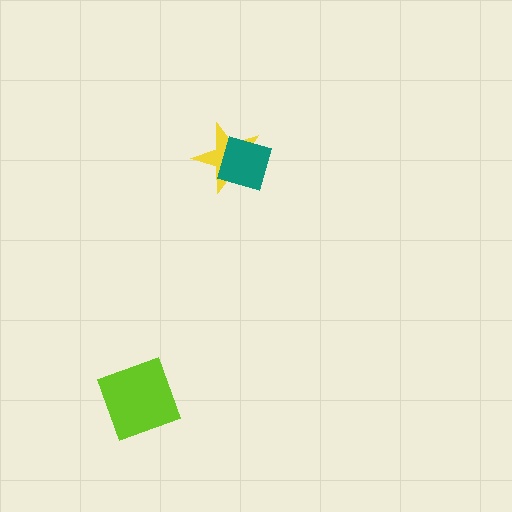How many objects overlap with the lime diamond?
0 objects overlap with the lime diamond.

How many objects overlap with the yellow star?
1 object overlaps with the yellow star.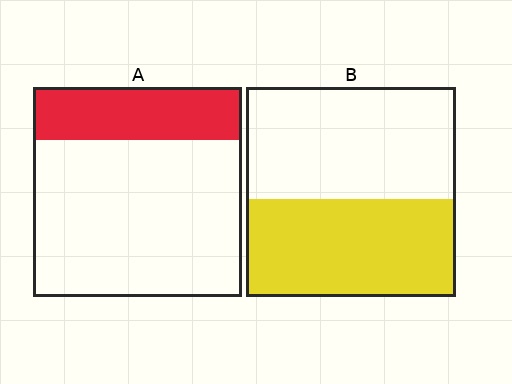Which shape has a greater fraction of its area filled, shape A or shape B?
Shape B.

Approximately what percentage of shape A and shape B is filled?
A is approximately 25% and B is approximately 45%.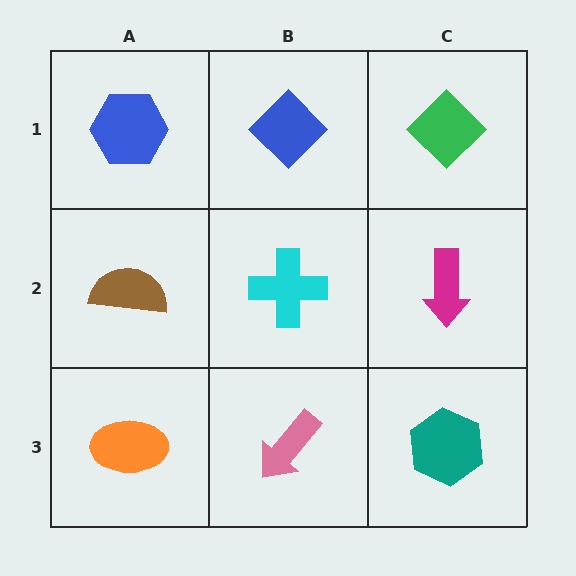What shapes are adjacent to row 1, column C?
A magenta arrow (row 2, column C), a blue diamond (row 1, column B).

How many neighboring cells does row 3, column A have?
2.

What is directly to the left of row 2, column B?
A brown semicircle.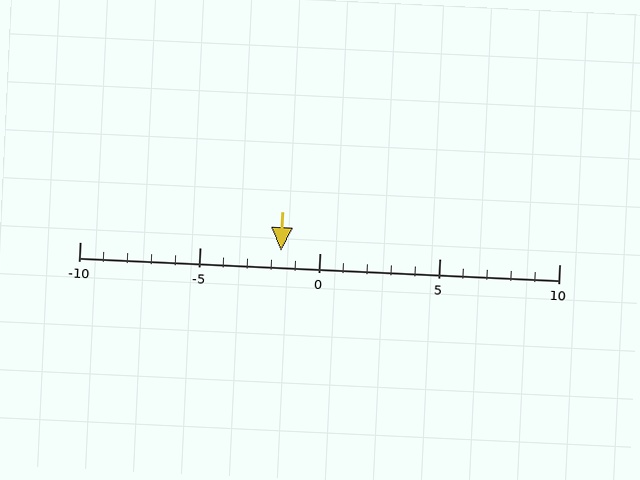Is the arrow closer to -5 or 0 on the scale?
The arrow is closer to 0.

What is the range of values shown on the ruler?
The ruler shows values from -10 to 10.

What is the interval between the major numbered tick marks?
The major tick marks are spaced 5 units apart.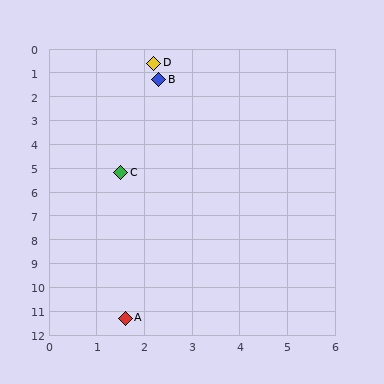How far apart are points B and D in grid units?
Points B and D are about 0.7 grid units apart.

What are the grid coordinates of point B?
Point B is at approximately (2.3, 1.3).